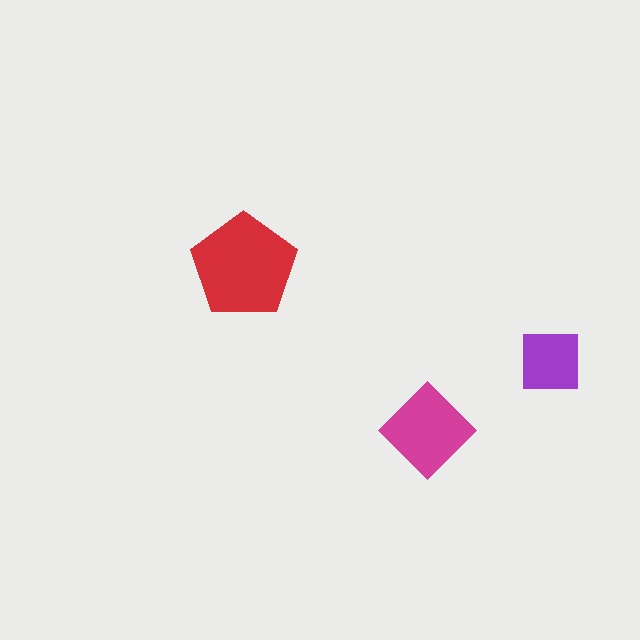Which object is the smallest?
The purple square.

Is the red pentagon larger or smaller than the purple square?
Larger.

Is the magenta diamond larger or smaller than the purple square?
Larger.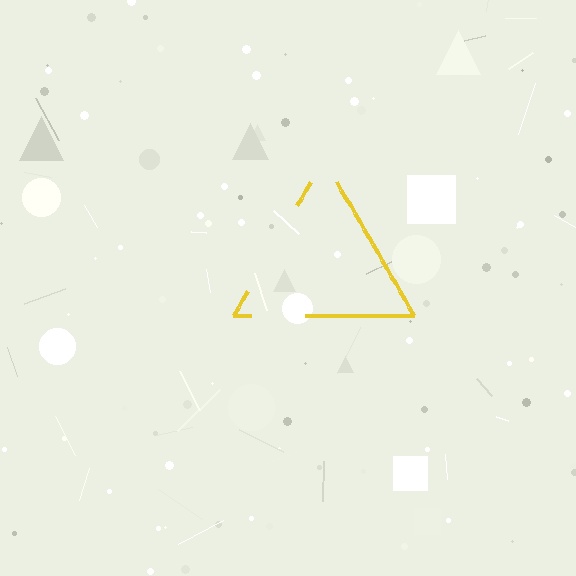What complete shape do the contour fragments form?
The contour fragments form a triangle.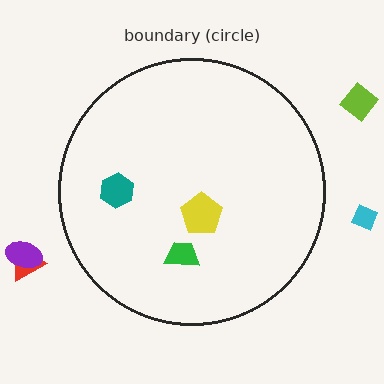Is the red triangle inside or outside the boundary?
Outside.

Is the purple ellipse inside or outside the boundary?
Outside.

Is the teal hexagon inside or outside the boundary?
Inside.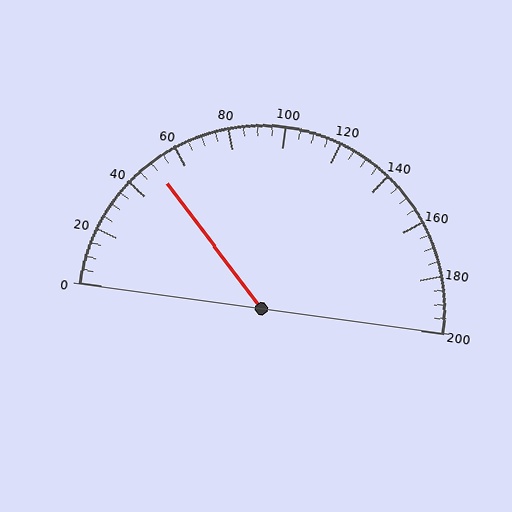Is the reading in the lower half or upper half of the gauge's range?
The reading is in the lower half of the range (0 to 200).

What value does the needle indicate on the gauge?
The needle indicates approximately 50.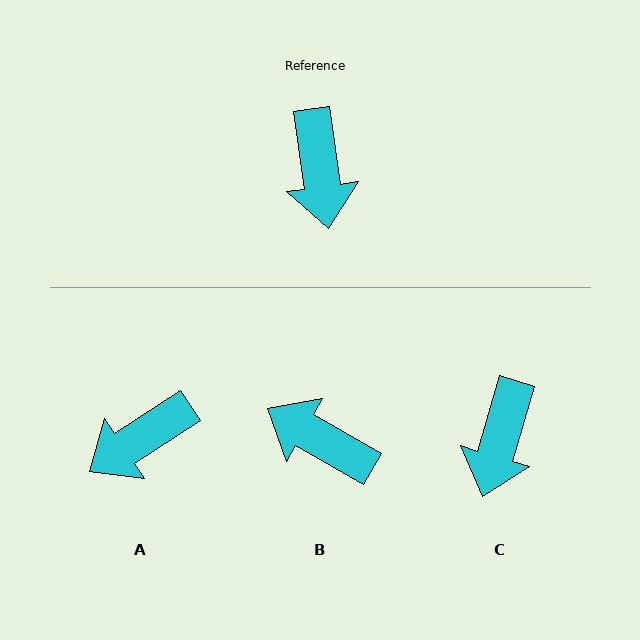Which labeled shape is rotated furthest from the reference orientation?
B, about 128 degrees away.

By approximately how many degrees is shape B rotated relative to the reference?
Approximately 128 degrees clockwise.